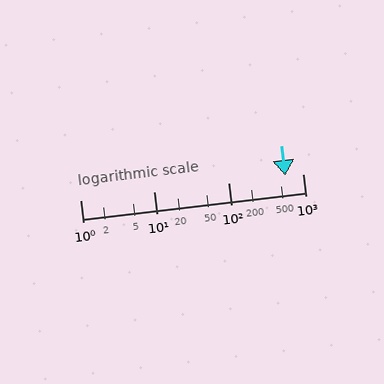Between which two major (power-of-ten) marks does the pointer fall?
The pointer is between 100 and 1000.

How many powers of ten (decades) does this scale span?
The scale spans 3 decades, from 1 to 1000.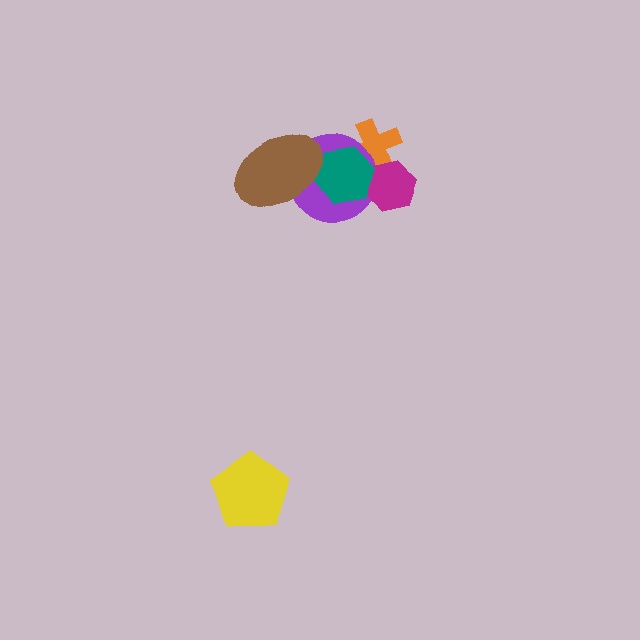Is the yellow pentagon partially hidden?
No, no other shape covers it.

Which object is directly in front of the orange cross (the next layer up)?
The purple circle is directly in front of the orange cross.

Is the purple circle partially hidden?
Yes, it is partially covered by another shape.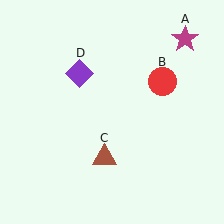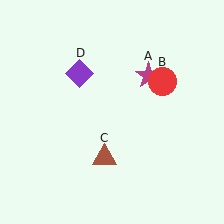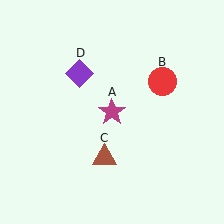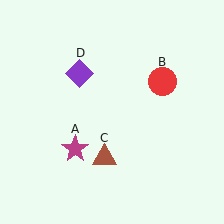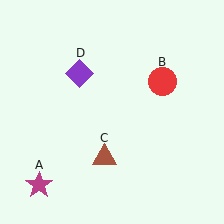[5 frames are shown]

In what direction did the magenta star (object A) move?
The magenta star (object A) moved down and to the left.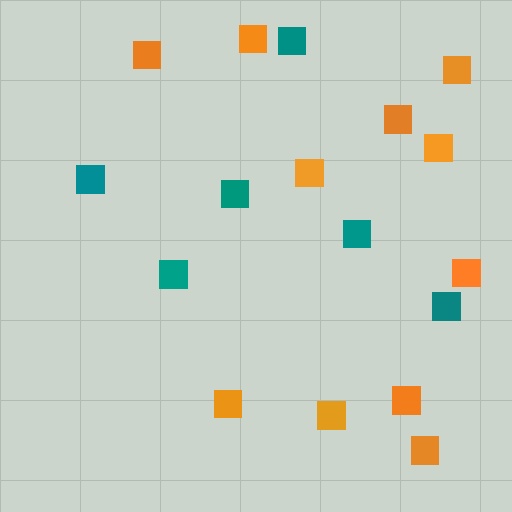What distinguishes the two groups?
There are 2 groups: one group of orange squares (11) and one group of teal squares (6).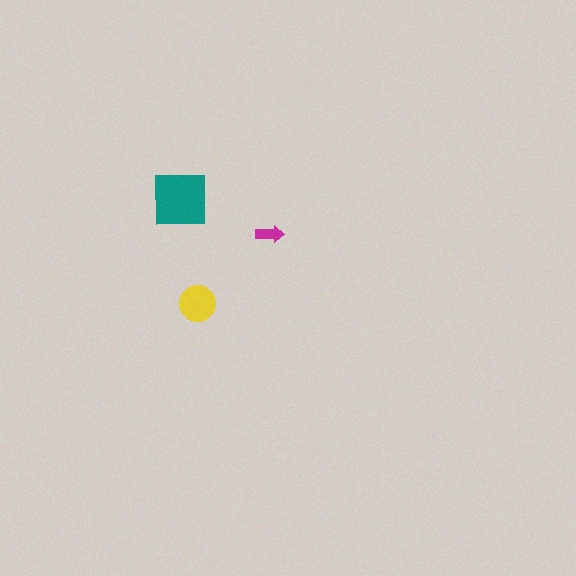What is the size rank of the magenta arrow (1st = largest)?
3rd.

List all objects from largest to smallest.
The teal square, the yellow circle, the magenta arrow.